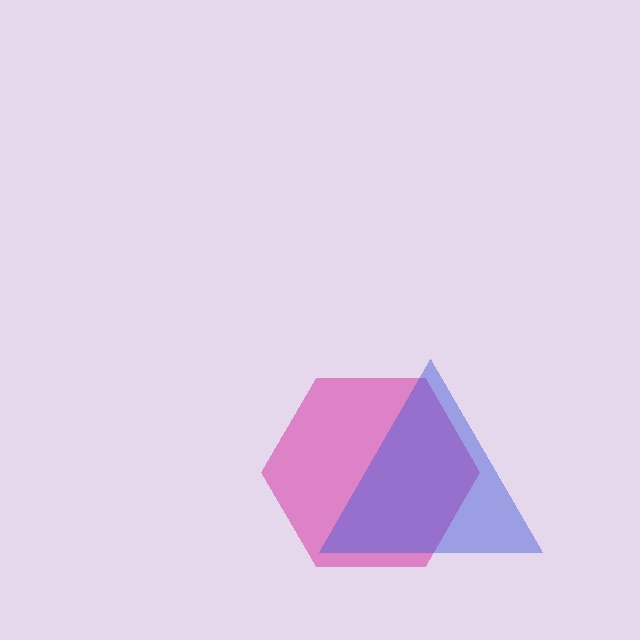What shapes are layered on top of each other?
The layered shapes are: a magenta hexagon, a blue triangle.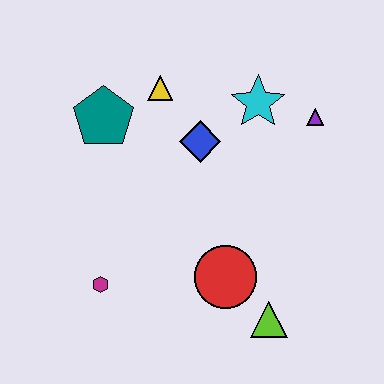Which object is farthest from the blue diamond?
The lime triangle is farthest from the blue diamond.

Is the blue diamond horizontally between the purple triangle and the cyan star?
No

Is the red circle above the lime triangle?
Yes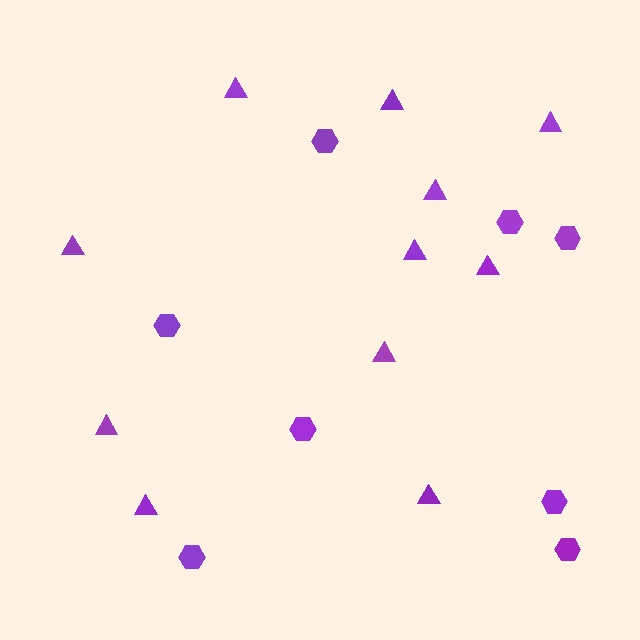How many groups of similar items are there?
There are 2 groups: one group of triangles (11) and one group of hexagons (8).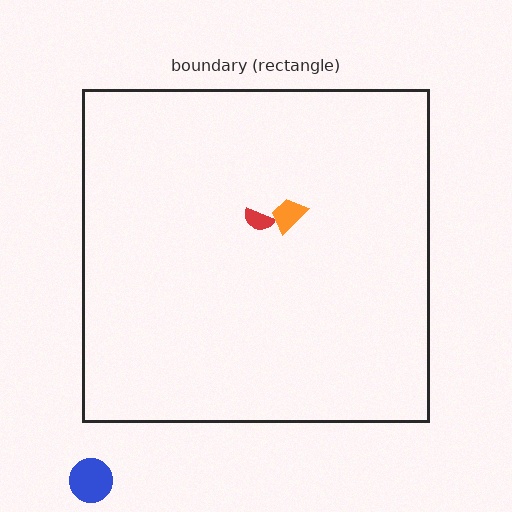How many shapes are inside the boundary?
2 inside, 1 outside.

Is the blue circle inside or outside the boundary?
Outside.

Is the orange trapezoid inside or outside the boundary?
Inside.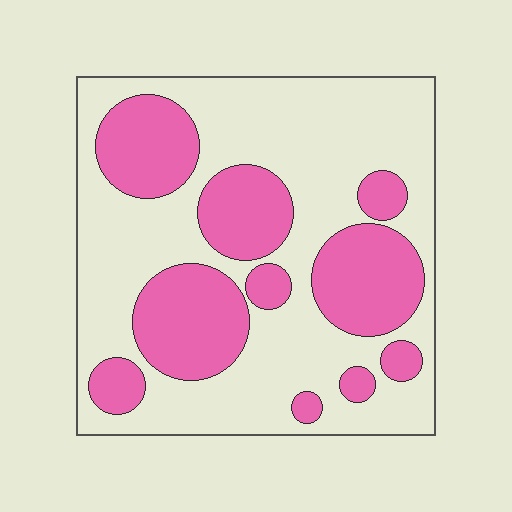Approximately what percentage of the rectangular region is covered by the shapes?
Approximately 35%.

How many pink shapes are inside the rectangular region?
10.